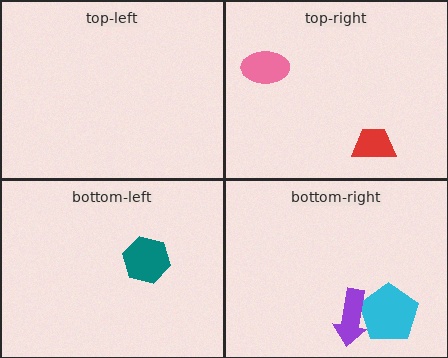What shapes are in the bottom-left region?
The teal hexagon.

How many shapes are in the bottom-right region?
2.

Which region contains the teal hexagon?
The bottom-left region.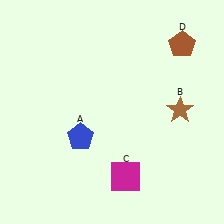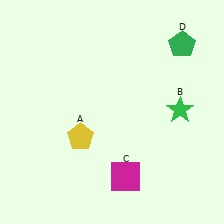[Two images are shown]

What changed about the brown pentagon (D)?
In Image 1, D is brown. In Image 2, it changed to green.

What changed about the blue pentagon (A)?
In Image 1, A is blue. In Image 2, it changed to yellow.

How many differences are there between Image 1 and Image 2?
There are 3 differences between the two images.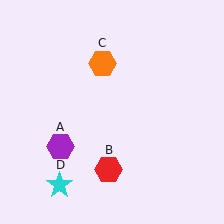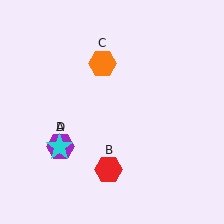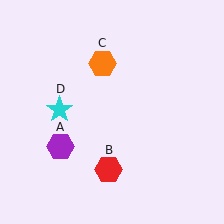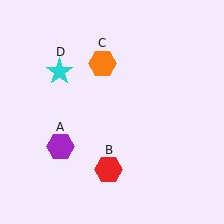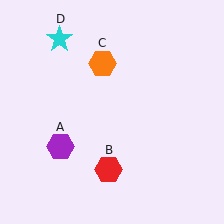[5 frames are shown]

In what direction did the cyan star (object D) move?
The cyan star (object D) moved up.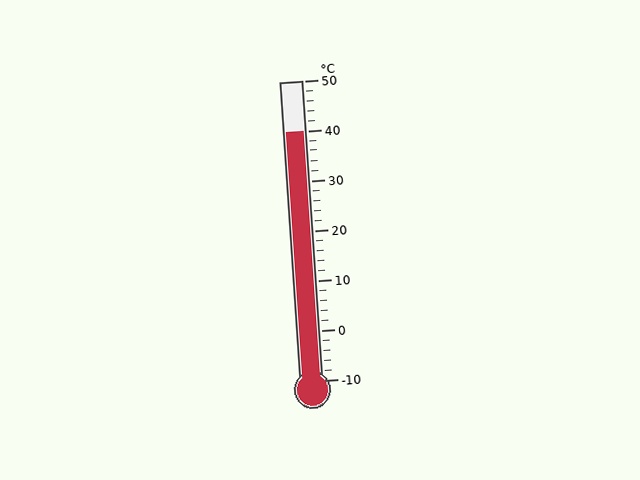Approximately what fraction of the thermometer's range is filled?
The thermometer is filled to approximately 85% of its range.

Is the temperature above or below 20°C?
The temperature is above 20°C.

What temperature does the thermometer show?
The thermometer shows approximately 40°C.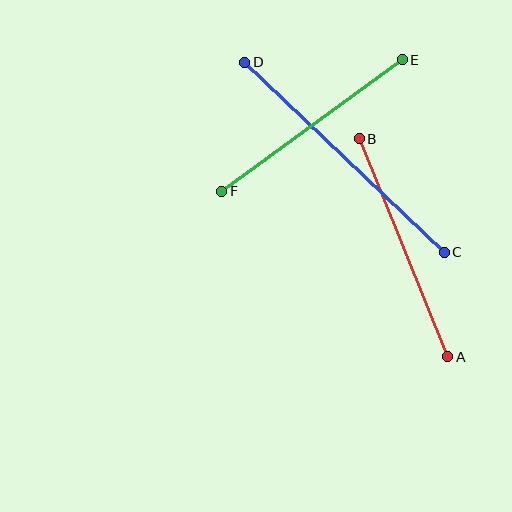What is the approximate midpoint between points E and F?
The midpoint is at approximately (312, 125) pixels.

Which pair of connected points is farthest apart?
Points C and D are farthest apart.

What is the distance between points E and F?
The distance is approximately 223 pixels.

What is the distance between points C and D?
The distance is approximately 276 pixels.